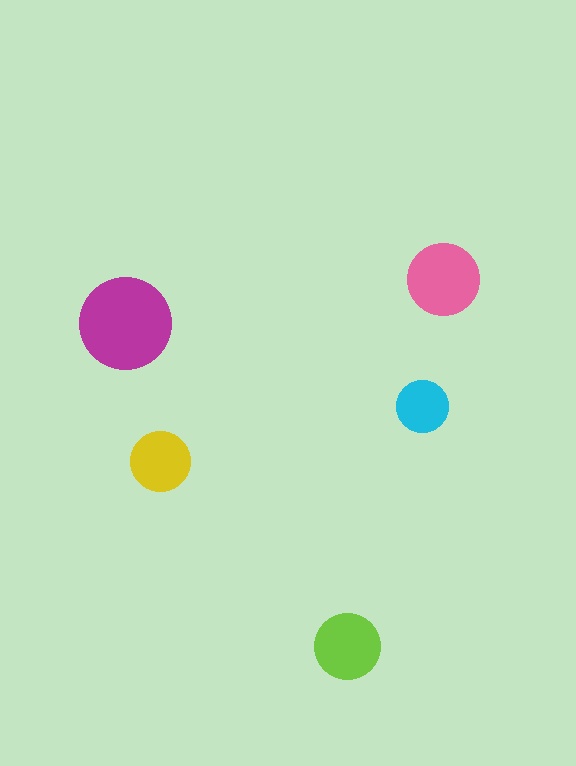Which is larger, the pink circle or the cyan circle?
The pink one.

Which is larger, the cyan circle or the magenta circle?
The magenta one.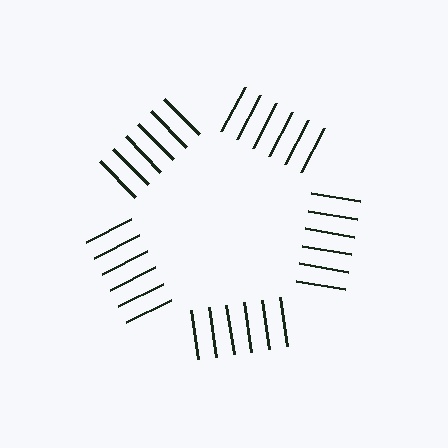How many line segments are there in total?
30 — 6 along each of the 5 edges.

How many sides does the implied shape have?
5 sides — the line-ends trace a pentagon.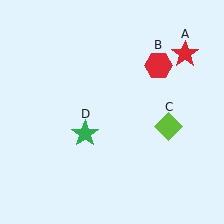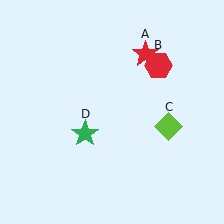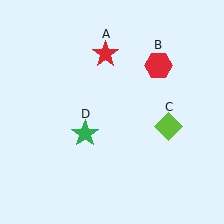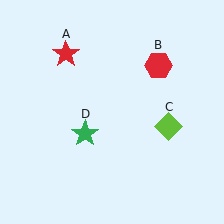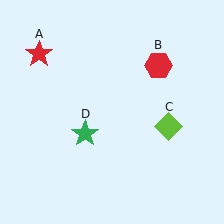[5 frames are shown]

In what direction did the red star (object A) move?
The red star (object A) moved left.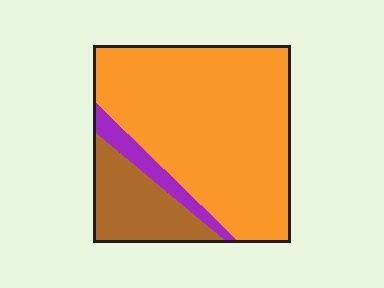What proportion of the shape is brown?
Brown takes up about one fifth (1/5) of the shape.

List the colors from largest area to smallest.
From largest to smallest: orange, brown, purple.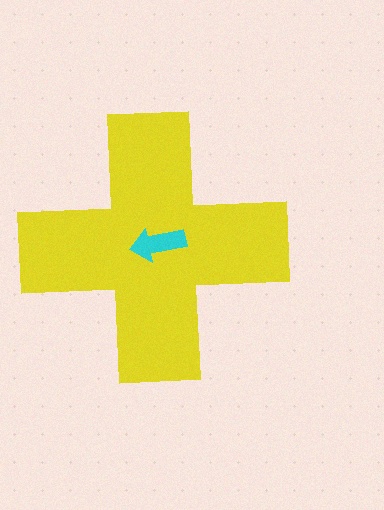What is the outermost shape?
The yellow cross.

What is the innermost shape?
The cyan arrow.